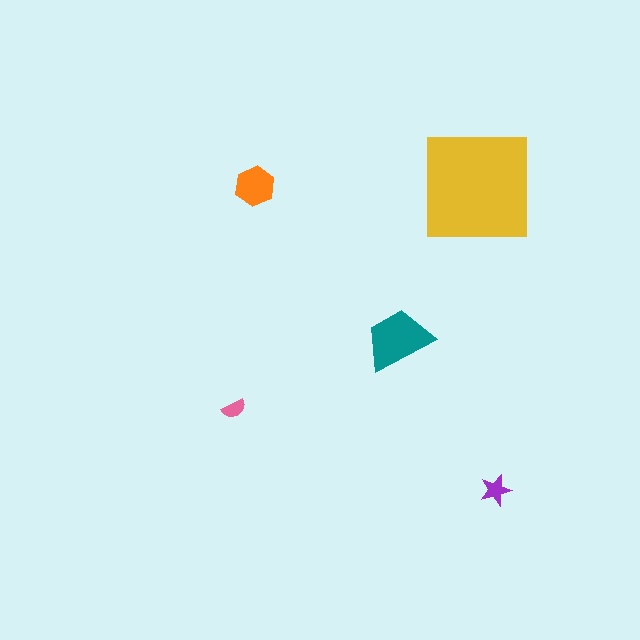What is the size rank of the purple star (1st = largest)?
4th.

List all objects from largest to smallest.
The yellow square, the teal trapezoid, the orange hexagon, the purple star, the pink semicircle.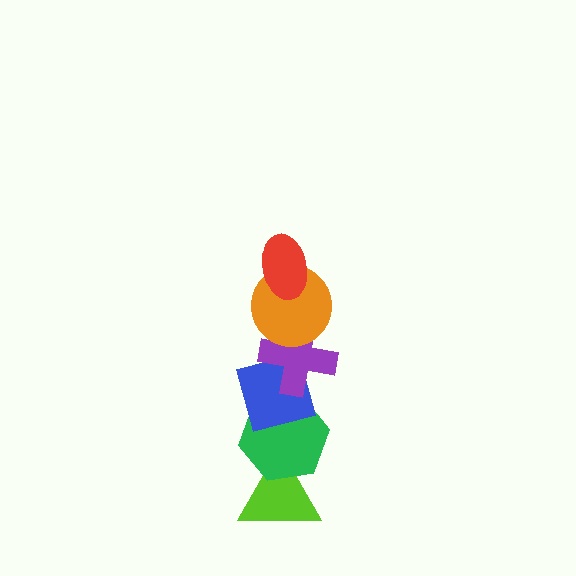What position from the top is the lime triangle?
The lime triangle is 6th from the top.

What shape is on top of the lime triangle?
The green hexagon is on top of the lime triangle.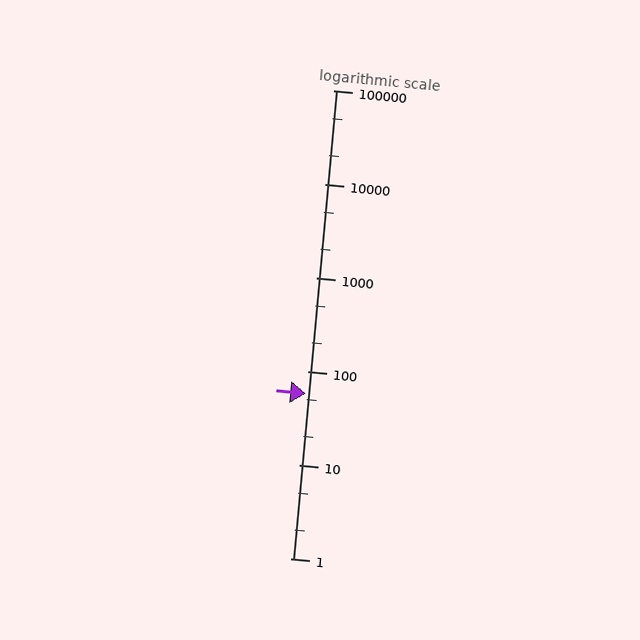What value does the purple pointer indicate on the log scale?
The pointer indicates approximately 57.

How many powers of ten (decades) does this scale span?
The scale spans 5 decades, from 1 to 100000.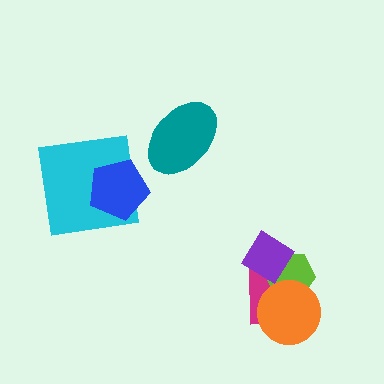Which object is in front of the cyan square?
The blue pentagon is in front of the cyan square.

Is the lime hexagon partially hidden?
Yes, it is partially covered by another shape.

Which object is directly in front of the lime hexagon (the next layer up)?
The purple diamond is directly in front of the lime hexagon.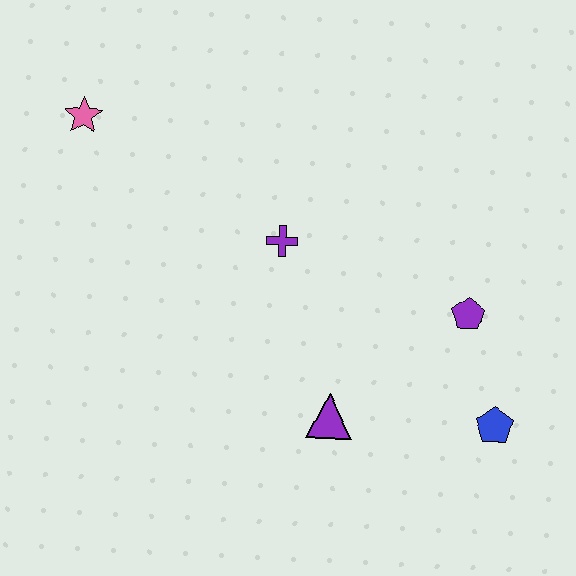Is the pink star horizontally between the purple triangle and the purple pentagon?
No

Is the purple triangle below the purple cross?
Yes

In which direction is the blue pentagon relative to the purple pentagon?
The blue pentagon is below the purple pentagon.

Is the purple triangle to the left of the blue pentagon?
Yes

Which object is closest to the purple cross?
The purple triangle is closest to the purple cross.